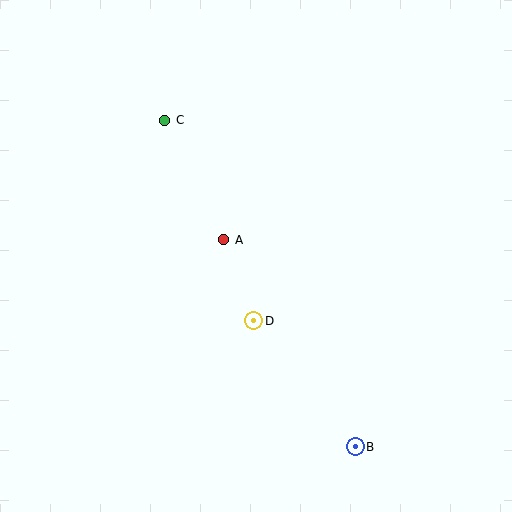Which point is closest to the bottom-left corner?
Point D is closest to the bottom-left corner.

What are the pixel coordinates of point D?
Point D is at (254, 321).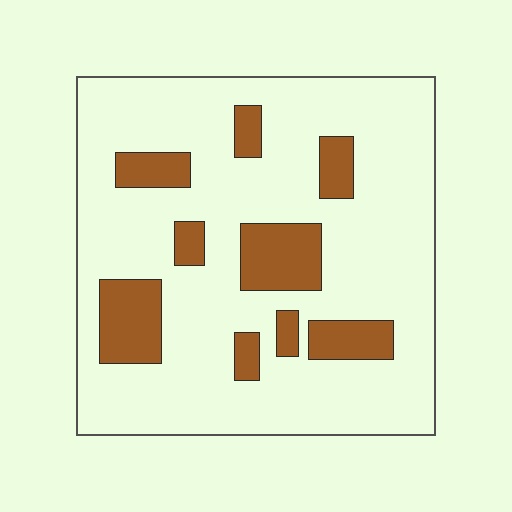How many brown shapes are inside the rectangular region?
9.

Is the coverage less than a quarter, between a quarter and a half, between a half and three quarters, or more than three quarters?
Less than a quarter.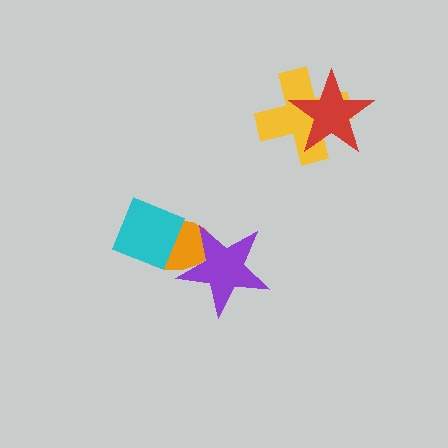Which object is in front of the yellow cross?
The red star is in front of the yellow cross.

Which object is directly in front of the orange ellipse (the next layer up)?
The cyan diamond is directly in front of the orange ellipse.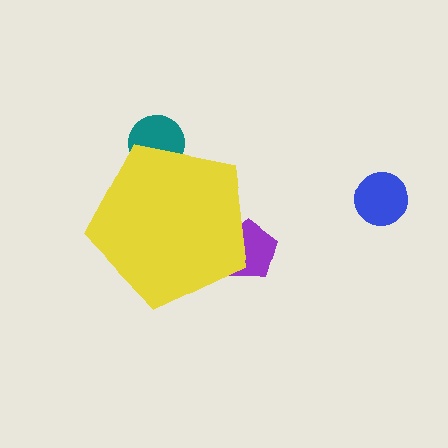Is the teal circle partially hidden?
Yes, the teal circle is partially hidden behind the yellow pentagon.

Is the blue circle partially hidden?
No, the blue circle is fully visible.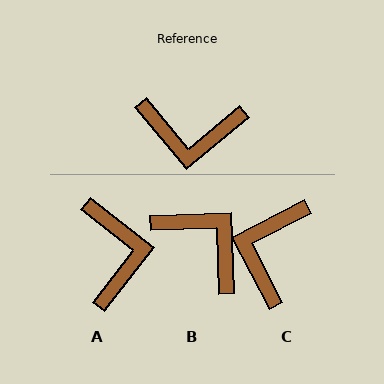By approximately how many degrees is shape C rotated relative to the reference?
Approximately 102 degrees clockwise.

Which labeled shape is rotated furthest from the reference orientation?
B, about 143 degrees away.